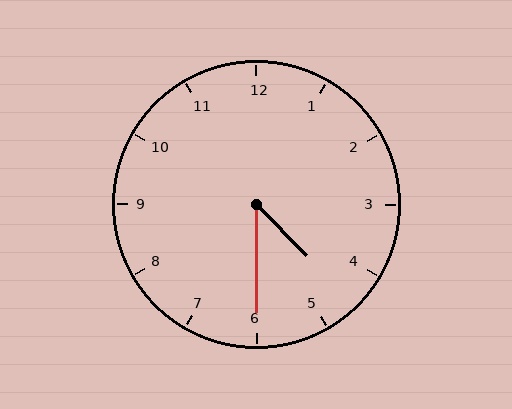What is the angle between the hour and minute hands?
Approximately 45 degrees.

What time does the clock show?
4:30.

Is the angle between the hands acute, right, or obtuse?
It is acute.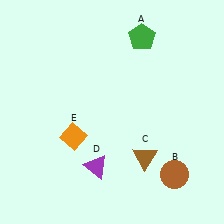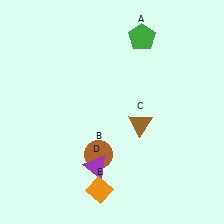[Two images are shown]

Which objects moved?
The objects that moved are: the brown circle (B), the brown triangle (C), the orange diamond (E).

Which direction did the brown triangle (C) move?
The brown triangle (C) moved up.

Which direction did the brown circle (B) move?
The brown circle (B) moved left.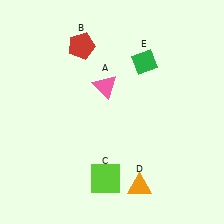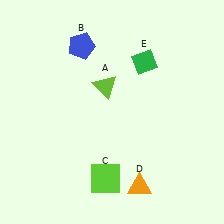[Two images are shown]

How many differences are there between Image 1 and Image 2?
There are 2 differences between the two images.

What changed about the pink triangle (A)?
In Image 1, A is pink. In Image 2, it changed to lime.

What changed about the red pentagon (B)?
In Image 1, B is red. In Image 2, it changed to blue.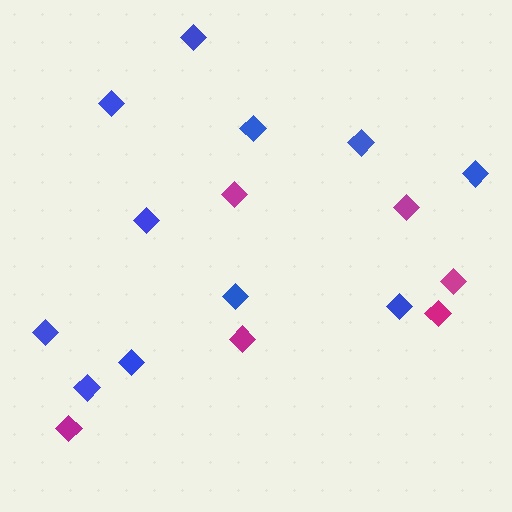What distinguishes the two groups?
There are 2 groups: one group of blue diamonds (11) and one group of magenta diamonds (6).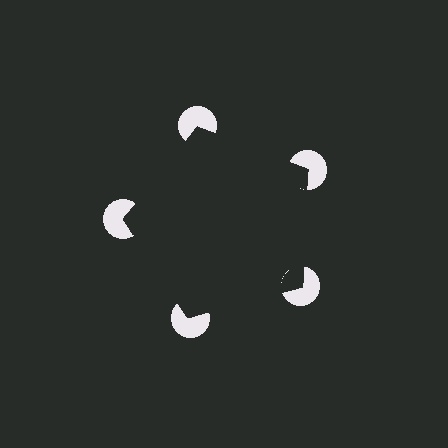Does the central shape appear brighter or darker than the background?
It typically appears slightly darker than the background, even though no actual brightness change is drawn.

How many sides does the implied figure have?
5 sides.